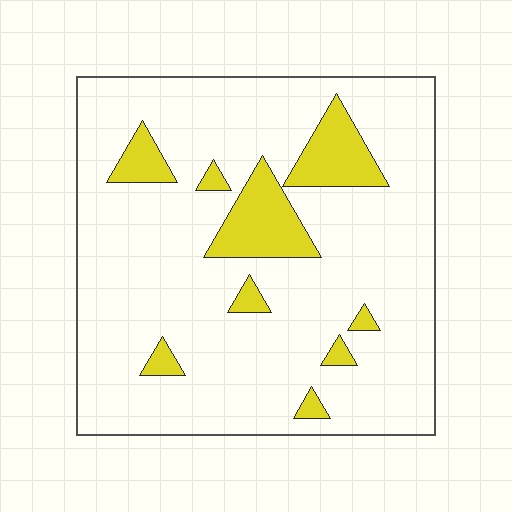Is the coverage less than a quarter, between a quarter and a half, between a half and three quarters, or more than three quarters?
Less than a quarter.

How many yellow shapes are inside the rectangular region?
9.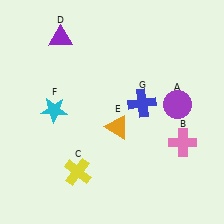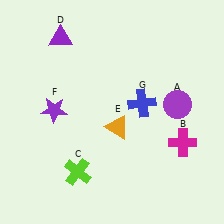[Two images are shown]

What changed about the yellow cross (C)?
In Image 1, C is yellow. In Image 2, it changed to lime.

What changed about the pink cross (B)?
In Image 1, B is pink. In Image 2, it changed to magenta.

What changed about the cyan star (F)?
In Image 1, F is cyan. In Image 2, it changed to purple.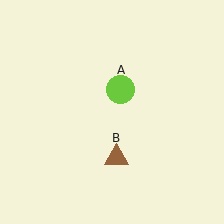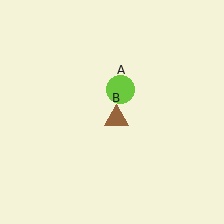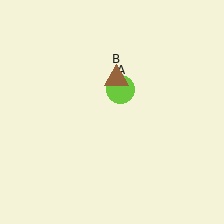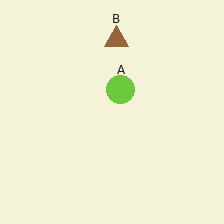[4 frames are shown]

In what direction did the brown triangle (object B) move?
The brown triangle (object B) moved up.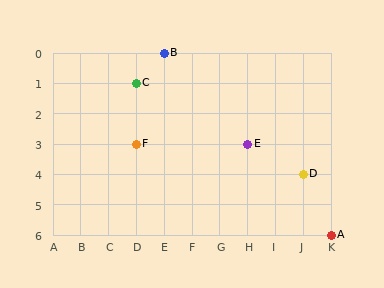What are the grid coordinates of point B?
Point B is at grid coordinates (E, 0).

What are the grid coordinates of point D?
Point D is at grid coordinates (J, 4).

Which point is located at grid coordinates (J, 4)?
Point D is at (J, 4).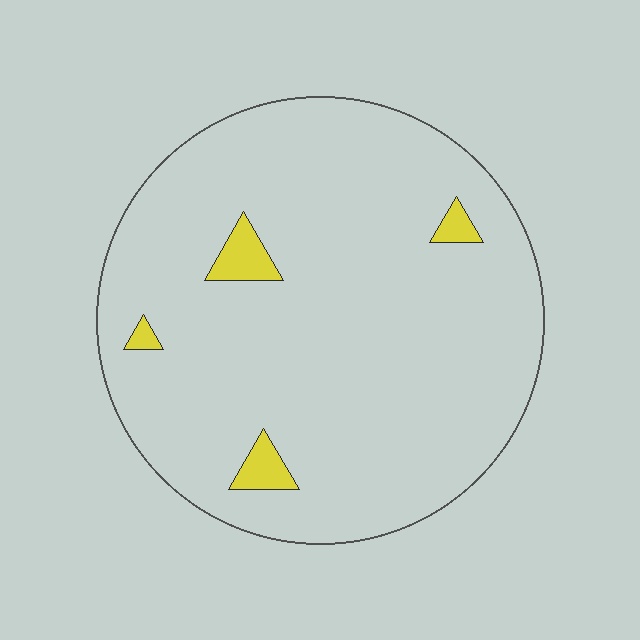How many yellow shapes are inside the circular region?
4.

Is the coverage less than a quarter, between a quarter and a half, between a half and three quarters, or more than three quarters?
Less than a quarter.